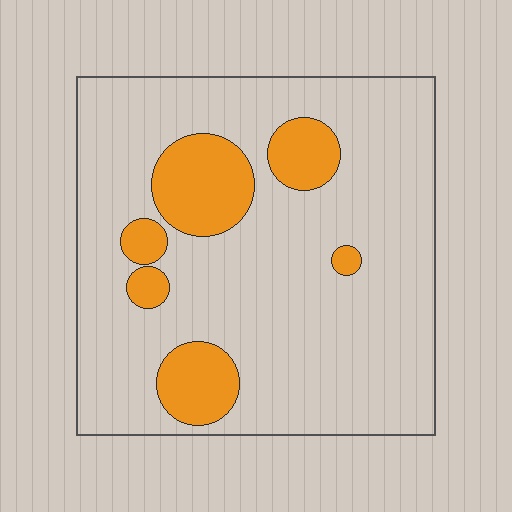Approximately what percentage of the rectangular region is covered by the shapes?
Approximately 15%.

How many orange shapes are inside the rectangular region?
6.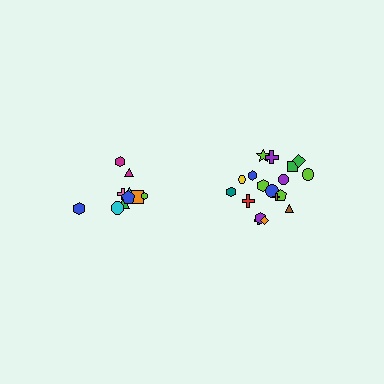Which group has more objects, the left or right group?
The right group.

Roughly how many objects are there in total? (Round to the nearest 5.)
Roughly 30 objects in total.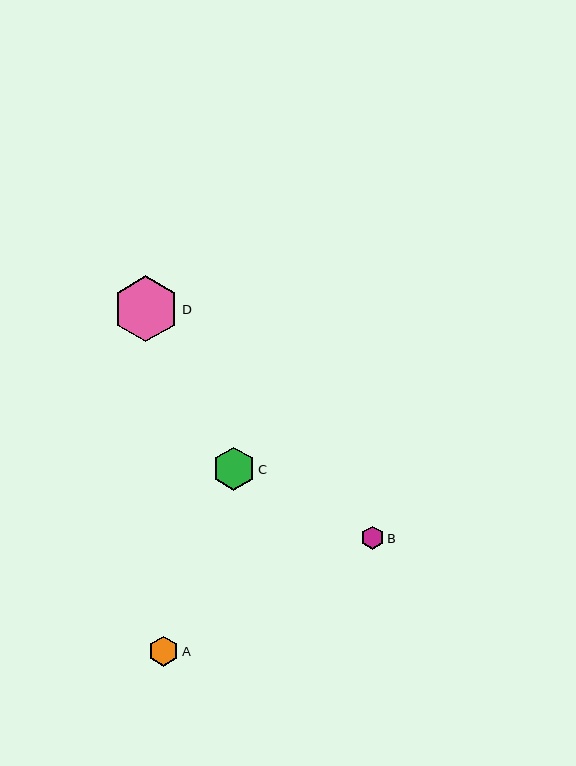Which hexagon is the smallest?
Hexagon B is the smallest with a size of approximately 23 pixels.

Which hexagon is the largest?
Hexagon D is the largest with a size of approximately 66 pixels.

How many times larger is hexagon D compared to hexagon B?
Hexagon D is approximately 2.9 times the size of hexagon B.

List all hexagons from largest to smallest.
From largest to smallest: D, C, A, B.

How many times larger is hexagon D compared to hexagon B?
Hexagon D is approximately 2.9 times the size of hexagon B.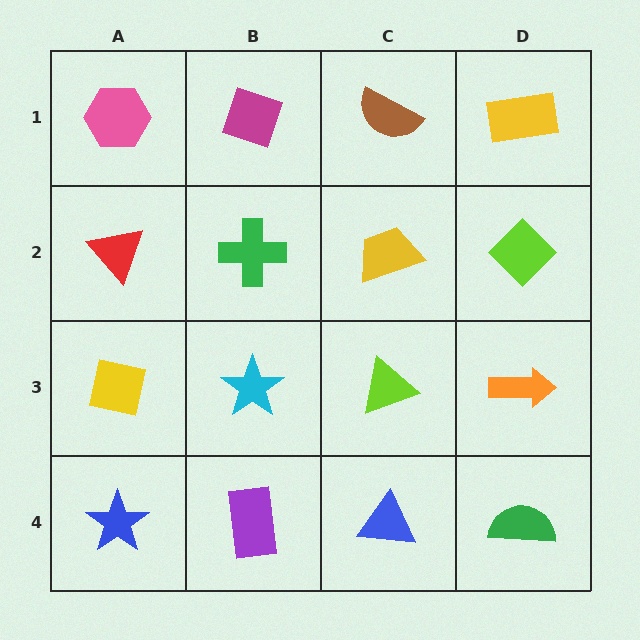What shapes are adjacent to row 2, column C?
A brown semicircle (row 1, column C), a lime triangle (row 3, column C), a green cross (row 2, column B), a lime diamond (row 2, column D).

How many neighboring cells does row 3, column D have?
3.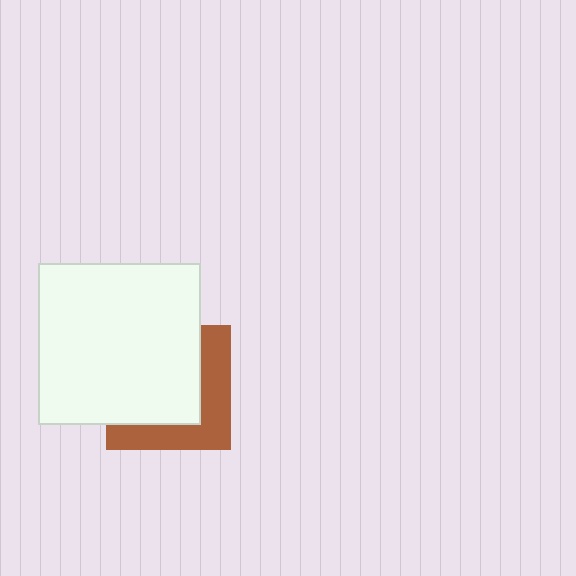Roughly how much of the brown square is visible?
A small part of it is visible (roughly 39%).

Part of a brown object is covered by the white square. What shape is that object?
It is a square.